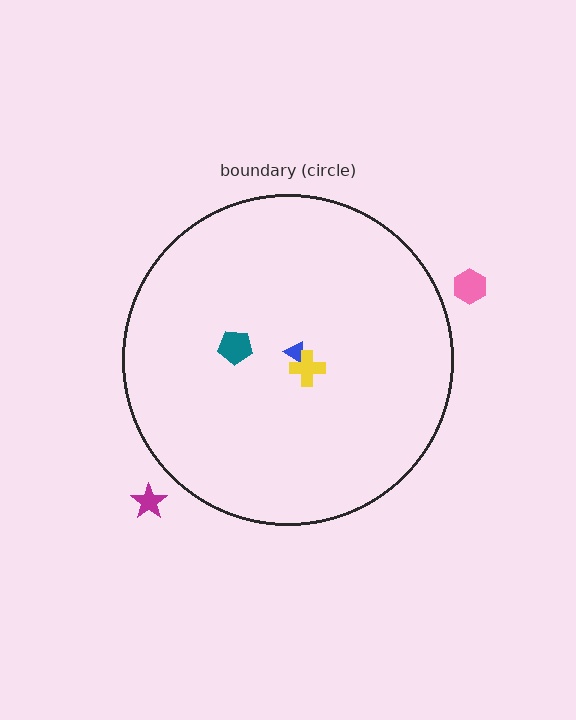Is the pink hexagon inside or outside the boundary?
Outside.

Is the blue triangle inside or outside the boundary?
Inside.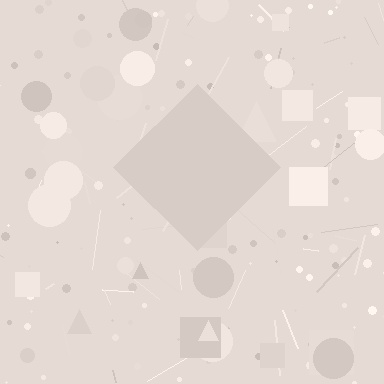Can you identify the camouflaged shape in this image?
The camouflaged shape is a diamond.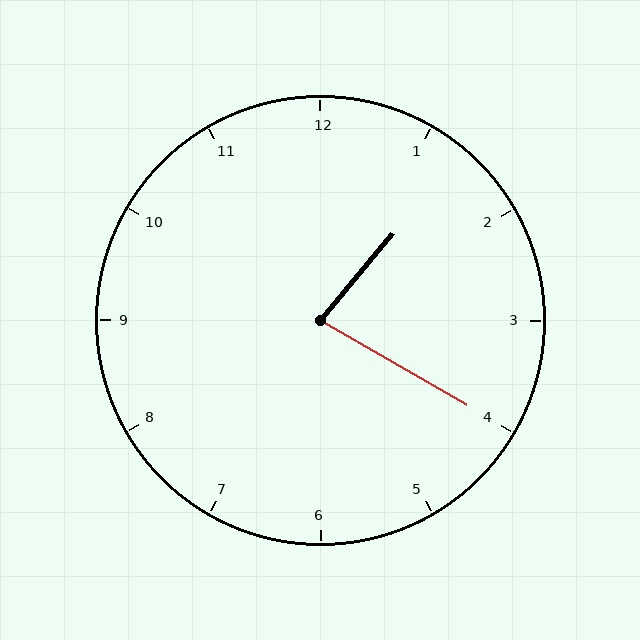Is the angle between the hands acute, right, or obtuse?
It is acute.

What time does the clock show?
1:20.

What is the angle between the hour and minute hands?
Approximately 80 degrees.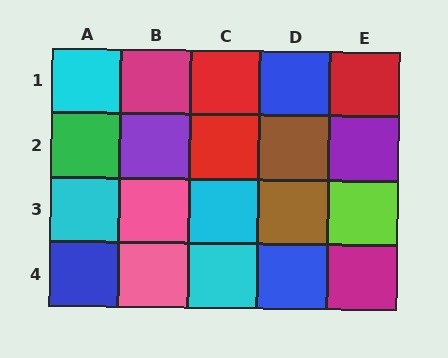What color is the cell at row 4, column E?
Magenta.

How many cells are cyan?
4 cells are cyan.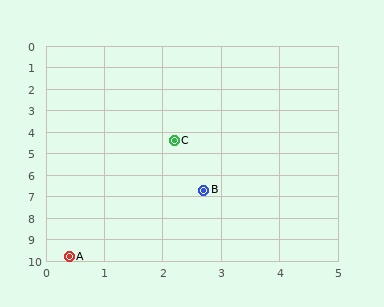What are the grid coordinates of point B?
Point B is at approximately (2.7, 6.7).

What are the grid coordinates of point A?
Point A is at approximately (0.4, 9.8).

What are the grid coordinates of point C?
Point C is at approximately (2.2, 4.4).